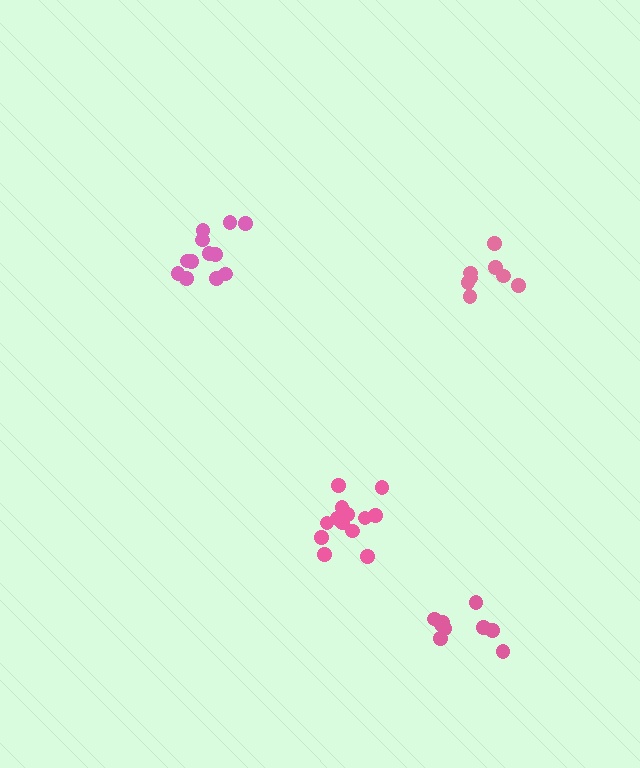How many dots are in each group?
Group 1: 12 dots, Group 2: 13 dots, Group 3: 9 dots, Group 4: 8 dots (42 total).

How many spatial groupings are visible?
There are 4 spatial groupings.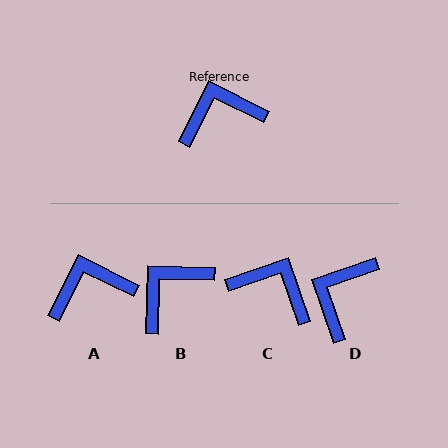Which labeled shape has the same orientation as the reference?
A.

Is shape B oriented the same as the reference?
No, it is off by about 25 degrees.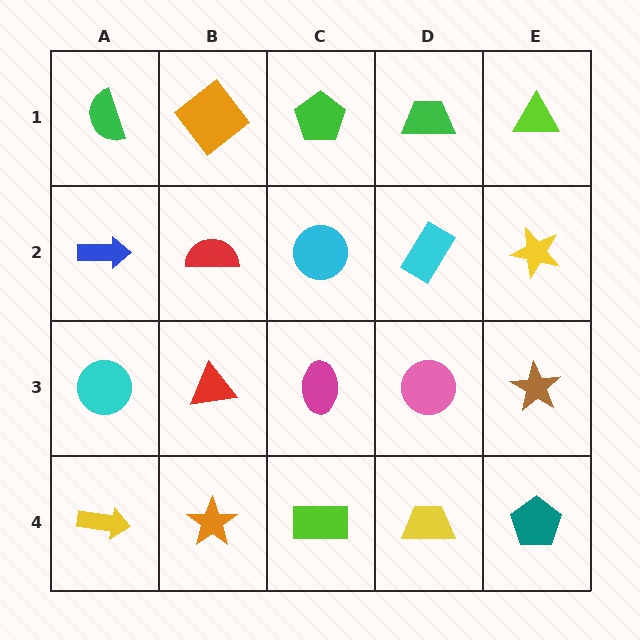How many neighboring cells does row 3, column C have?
4.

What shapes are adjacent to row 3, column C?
A cyan circle (row 2, column C), a lime rectangle (row 4, column C), a red triangle (row 3, column B), a pink circle (row 3, column D).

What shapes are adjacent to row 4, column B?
A red triangle (row 3, column B), a yellow arrow (row 4, column A), a lime rectangle (row 4, column C).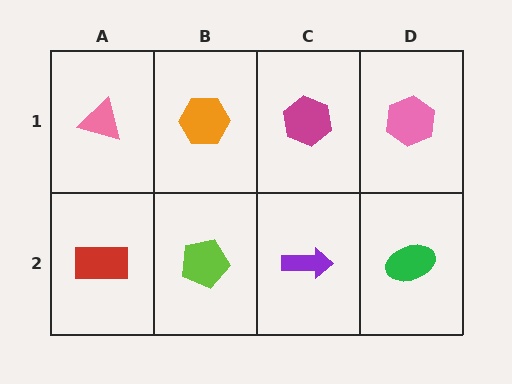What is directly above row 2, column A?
A pink triangle.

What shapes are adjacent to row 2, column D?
A pink hexagon (row 1, column D), a purple arrow (row 2, column C).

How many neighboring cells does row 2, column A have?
2.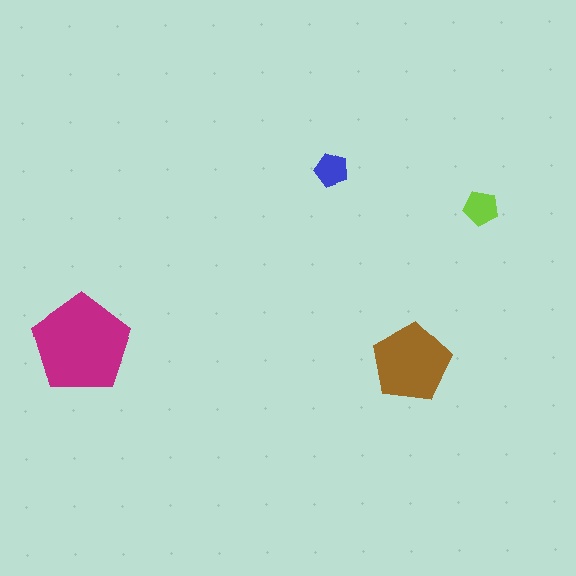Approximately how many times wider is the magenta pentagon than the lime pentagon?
About 3 times wider.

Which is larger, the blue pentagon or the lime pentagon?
The lime one.